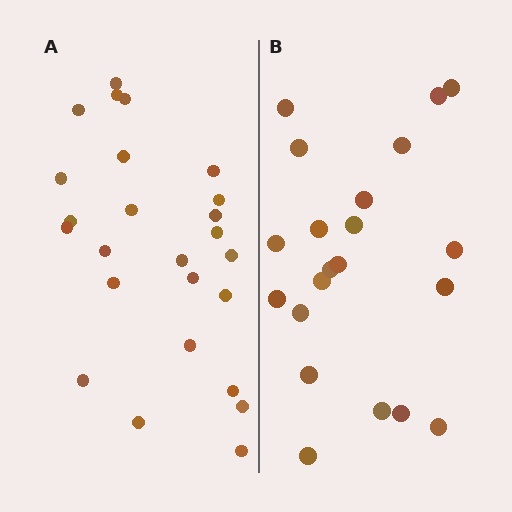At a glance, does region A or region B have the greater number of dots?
Region A (the left region) has more dots.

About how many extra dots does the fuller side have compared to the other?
Region A has about 4 more dots than region B.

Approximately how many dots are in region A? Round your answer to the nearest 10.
About 20 dots. (The exact count is 25, which rounds to 20.)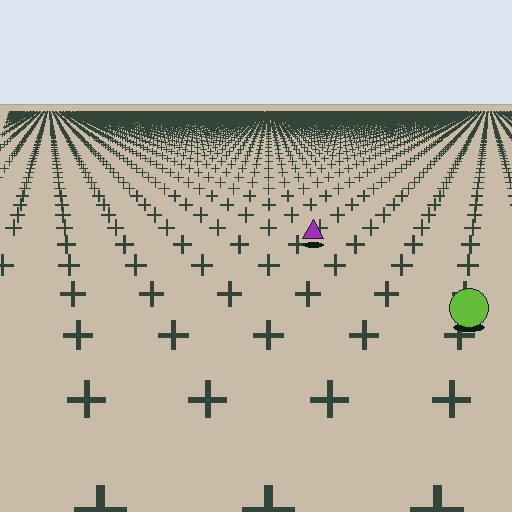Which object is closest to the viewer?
The lime circle is closest. The texture marks near it are larger and more spread out.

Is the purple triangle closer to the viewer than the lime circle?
No. The lime circle is closer — you can tell from the texture gradient: the ground texture is coarser near it.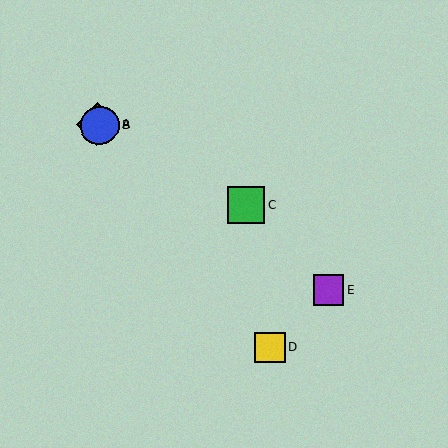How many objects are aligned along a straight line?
3 objects (A, B, C) are aligned along a straight line.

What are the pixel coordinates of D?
Object D is at (270, 348).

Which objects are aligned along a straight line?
Objects A, B, C are aligned along a straight line.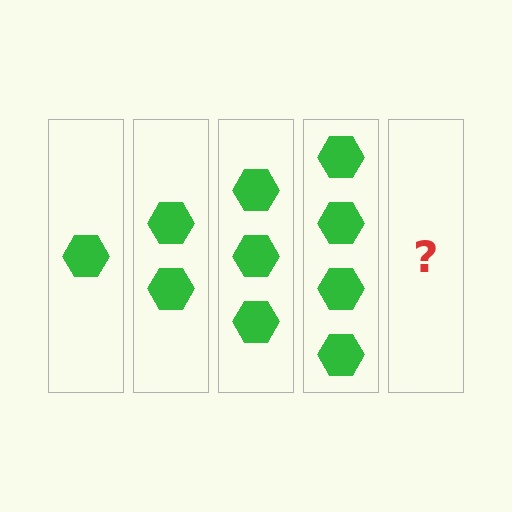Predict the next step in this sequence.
The next step is 5 hexagons.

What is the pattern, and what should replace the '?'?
The pattern is that each step adds one more hexagon. The '?' should be 5 hexagons.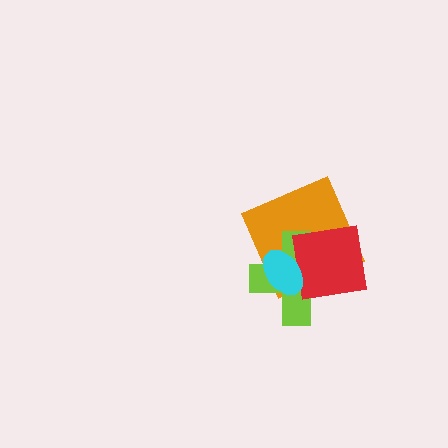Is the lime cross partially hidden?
Yes, it is partially covered by another shape.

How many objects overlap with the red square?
3 objects overlap with the red square.